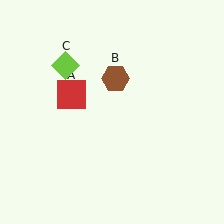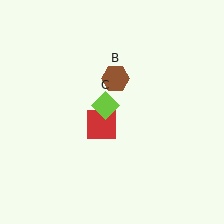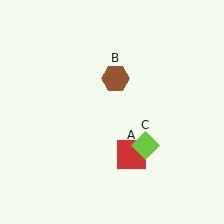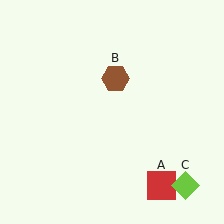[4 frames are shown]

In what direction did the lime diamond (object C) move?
The lime diamond (object C) moved down and to the right.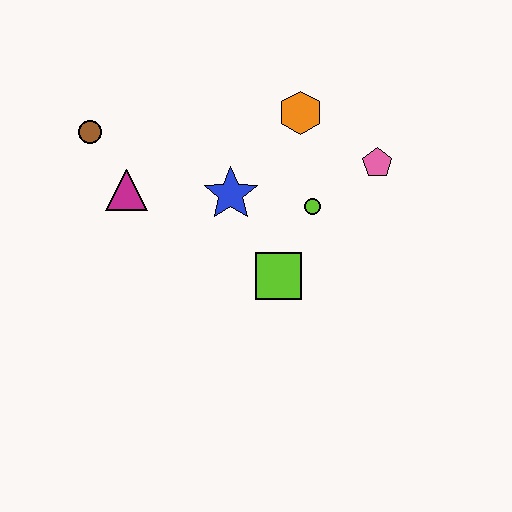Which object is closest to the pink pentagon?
The lime circle is closest to the pink pentagon.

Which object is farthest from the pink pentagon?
The brown circle is farthest from the pink pentagon.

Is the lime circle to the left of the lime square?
No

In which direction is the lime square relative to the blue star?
The lime square is below the blue star.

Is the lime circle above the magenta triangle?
No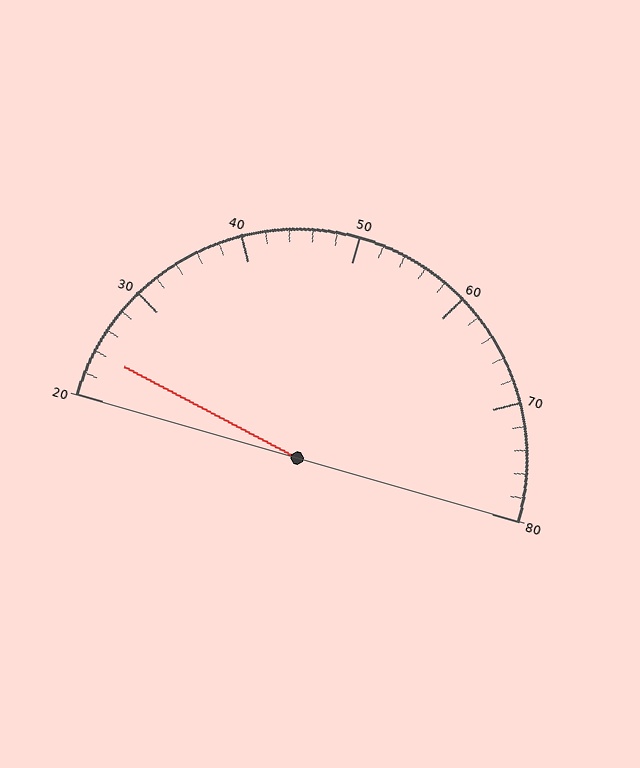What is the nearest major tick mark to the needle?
The nearest major tick mark is 20.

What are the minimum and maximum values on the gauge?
The gauge ranges from 20 to 80.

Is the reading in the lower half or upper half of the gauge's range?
The reading is in the lower half of the range (20 to 80).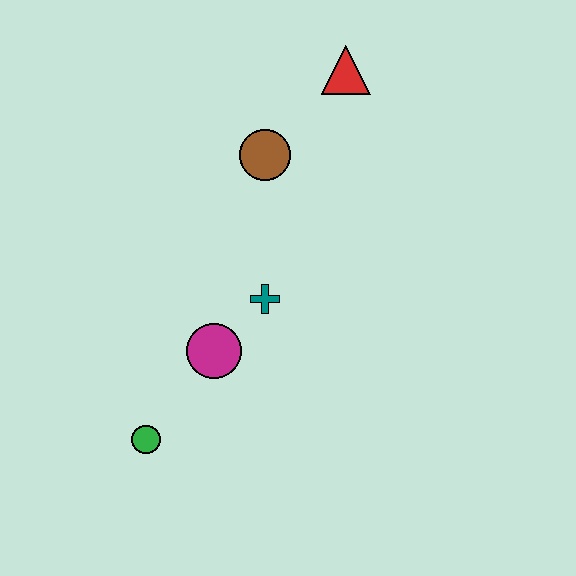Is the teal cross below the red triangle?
Yes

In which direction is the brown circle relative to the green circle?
The brown circle is above the green circle.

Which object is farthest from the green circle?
The red triangle is farthest from the green circle.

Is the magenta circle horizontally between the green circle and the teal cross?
Yes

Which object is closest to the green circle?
The magenta circle is closest to the green circle.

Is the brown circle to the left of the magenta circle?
No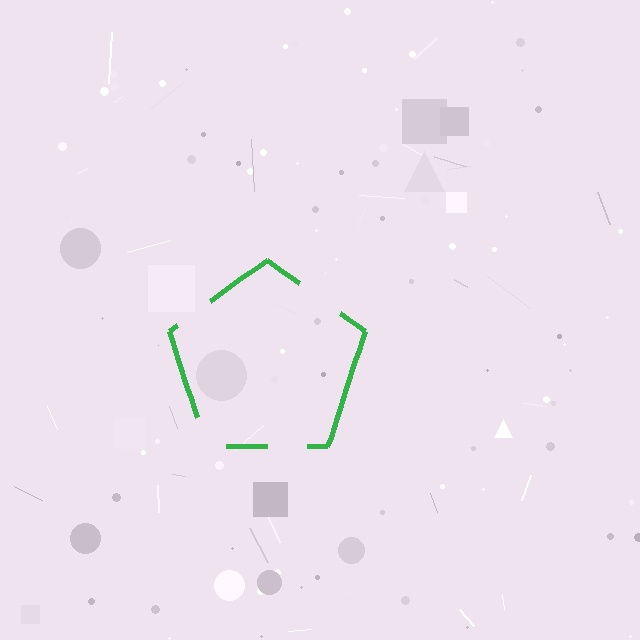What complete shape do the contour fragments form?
The contour fragments form a pentagon.